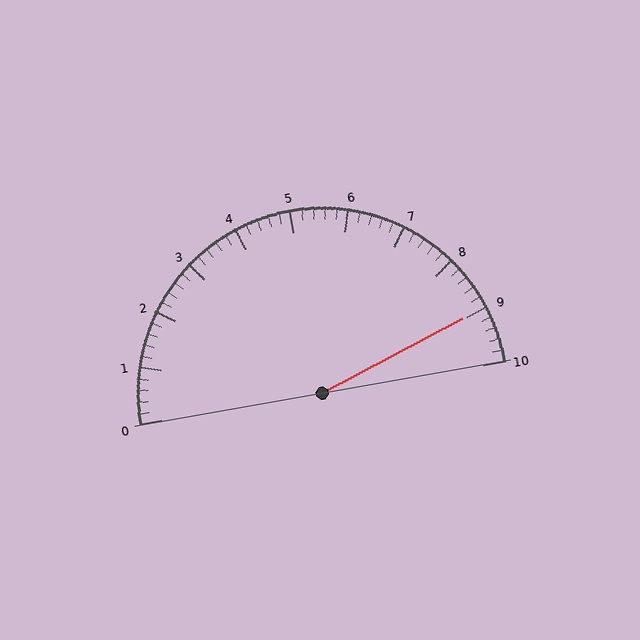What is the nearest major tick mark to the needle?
The nearest major tick mark is 9.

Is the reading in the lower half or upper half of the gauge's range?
The reading is in the upper half of the range (0 to 10).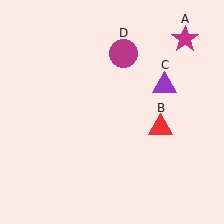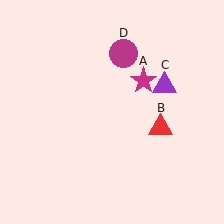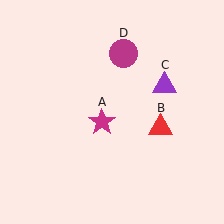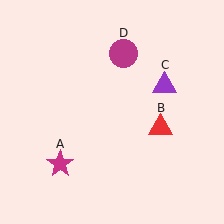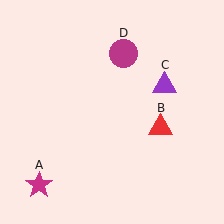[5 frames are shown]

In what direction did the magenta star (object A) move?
The magenta star (object A) moved down and to the left.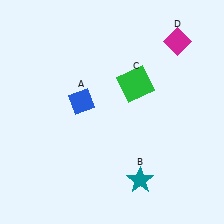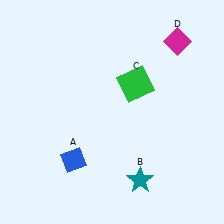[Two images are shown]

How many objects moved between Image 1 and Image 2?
1 object moved between the two images.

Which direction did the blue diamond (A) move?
The blue diamond (A) moved down.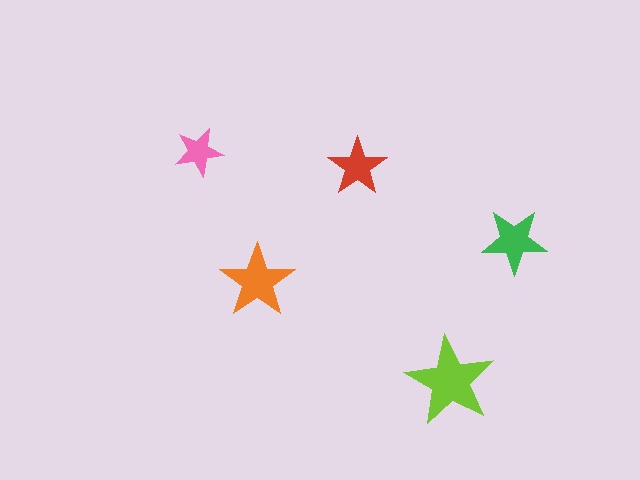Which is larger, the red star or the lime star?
The lime one.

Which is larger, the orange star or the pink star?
The orange one.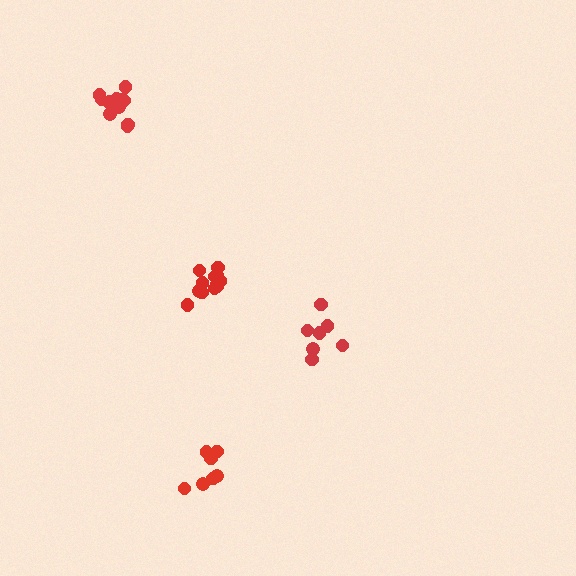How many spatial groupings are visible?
There are 4 spatial groupings.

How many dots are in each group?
Group 1: 12 dots, Group 2: 7 dots, Group 3: 7 dots, Group 4: 12 dots (38 total).